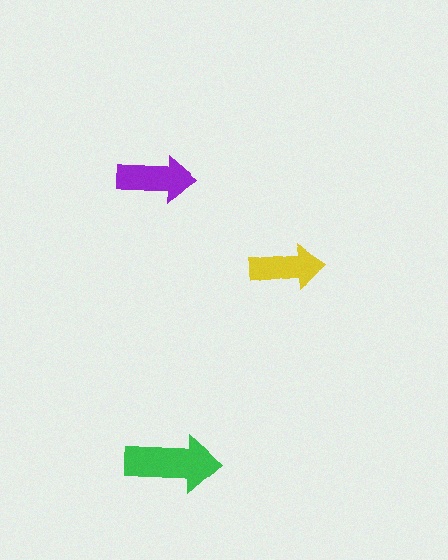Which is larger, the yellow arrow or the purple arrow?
The purple one.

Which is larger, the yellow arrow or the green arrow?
The green one.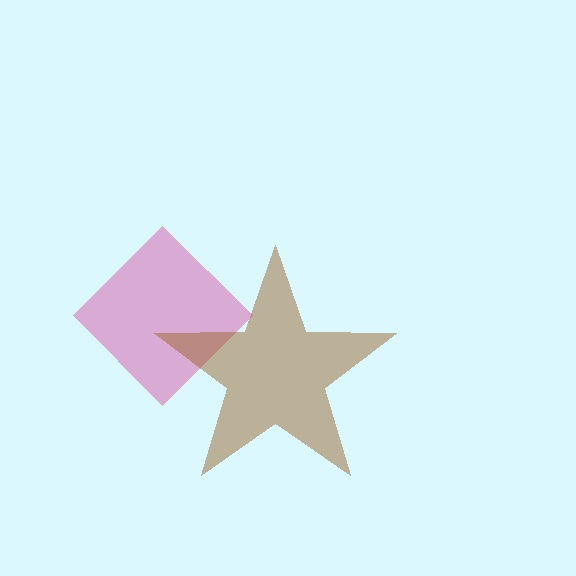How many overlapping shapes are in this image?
There are 2 overlapping shapes in the image.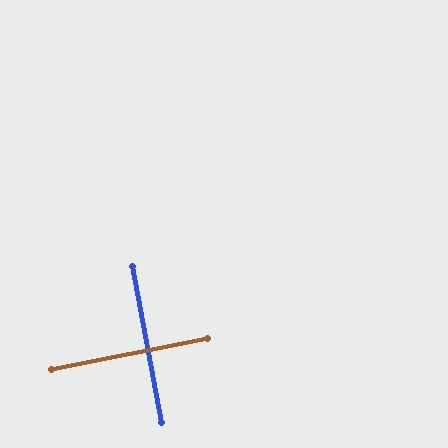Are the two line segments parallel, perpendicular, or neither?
Perpendicular — they meet at approximately 89°.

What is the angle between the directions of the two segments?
Approximately 89 degrees.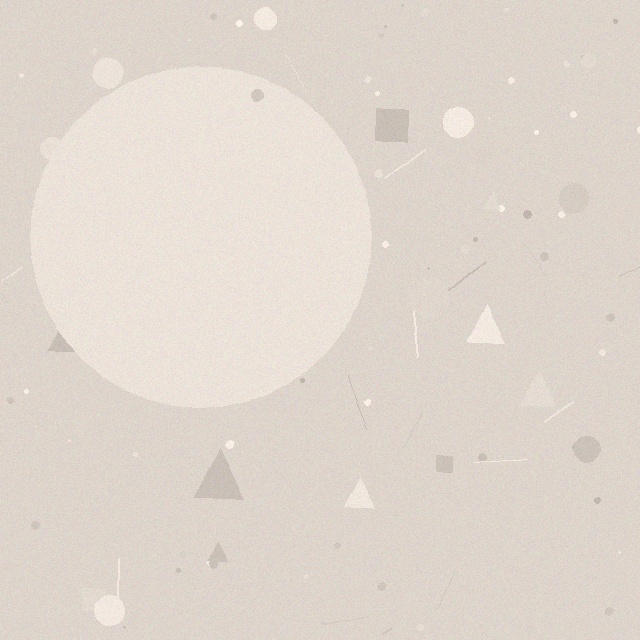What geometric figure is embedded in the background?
A circle is embedded in the background.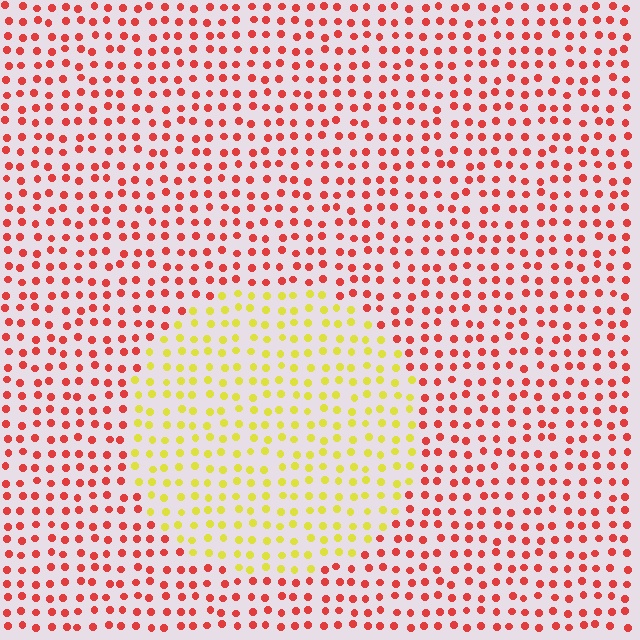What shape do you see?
I see a circle.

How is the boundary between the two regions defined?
The boundary is defined purely by a slight shift in hue (about 63 degrees). Spacing, size, and orientation are identical on both sides.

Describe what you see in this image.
The image is filled with small red elements in a uniform arrangement. A circle-shaped region is visible where the elements are tinted to a slightly different hue, forming a subtle color boundary.